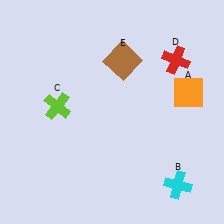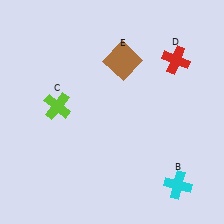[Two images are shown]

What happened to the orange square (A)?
The orange square (A) was removed in Image 2. It was in the top-right area of Image 1.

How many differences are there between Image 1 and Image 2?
There is 1 difference between the two images.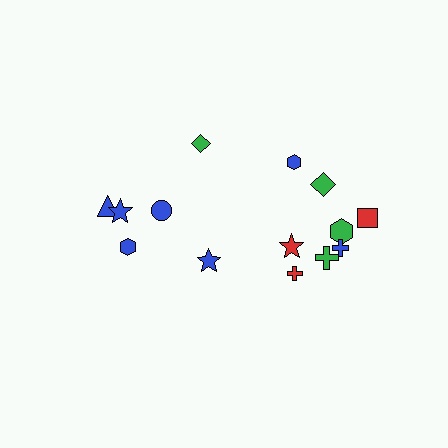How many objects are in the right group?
There are 8 objects.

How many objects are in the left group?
There are 6 objects.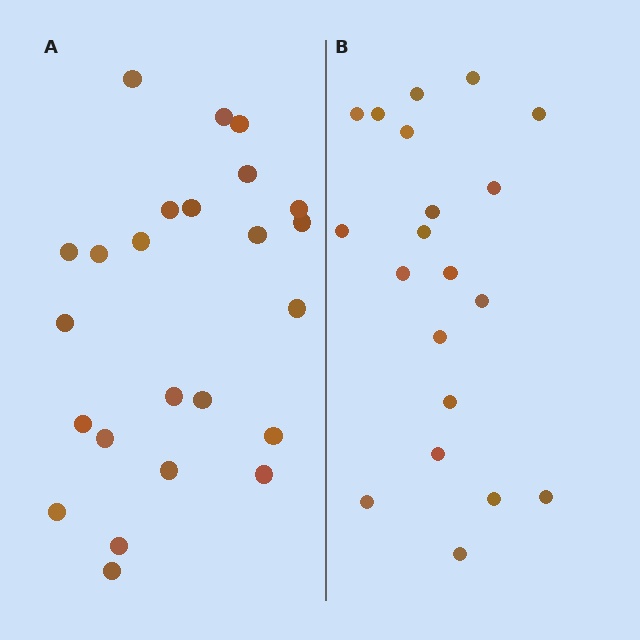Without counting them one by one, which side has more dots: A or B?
Region A (the left region) has more dots.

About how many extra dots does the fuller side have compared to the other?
Region A has about 4 more dots than region B.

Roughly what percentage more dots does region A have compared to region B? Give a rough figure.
About 20% more.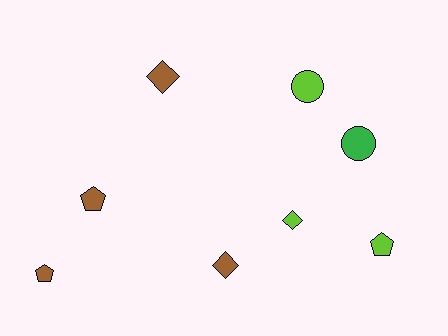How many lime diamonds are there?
There is 1 lime diamond.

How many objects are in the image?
There are 8 objects.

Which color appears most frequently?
Brown, with 4 objects.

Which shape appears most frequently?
Pentagon, with 3 objects.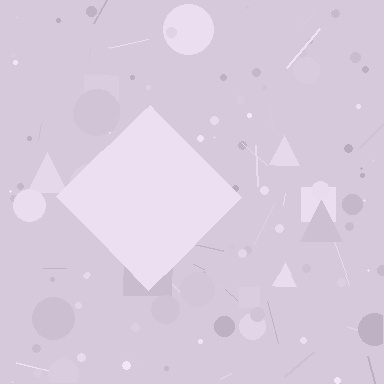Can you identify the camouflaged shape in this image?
The camouflaged shape is a diamond.